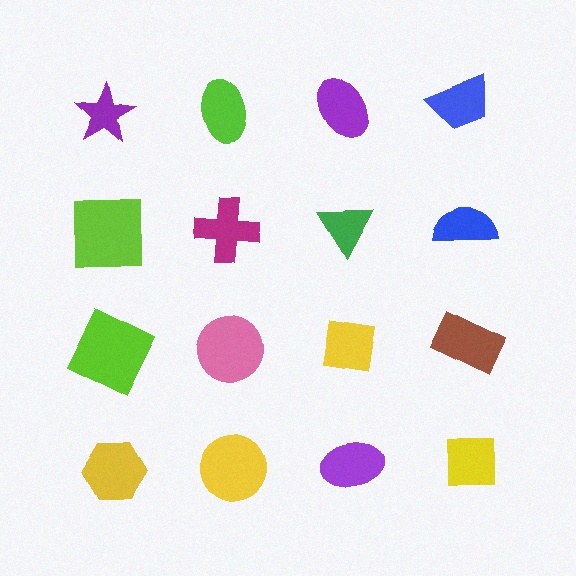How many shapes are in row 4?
4 shapes.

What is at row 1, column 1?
A purple star.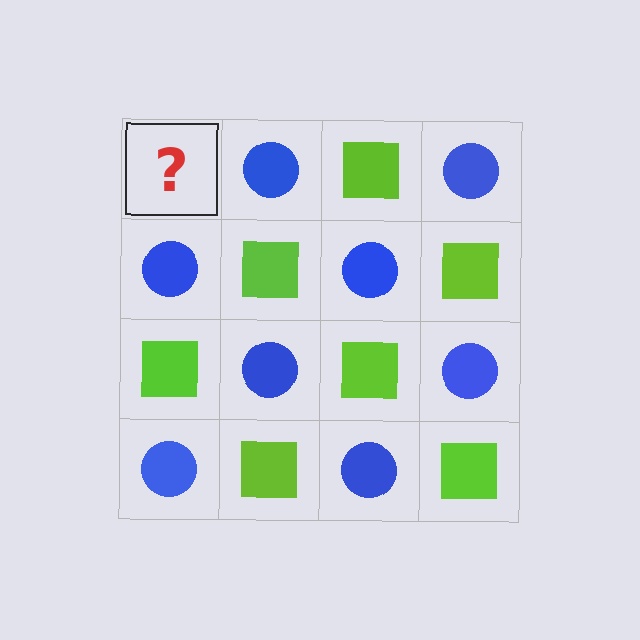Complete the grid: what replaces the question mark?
The question mark should be replaced with a lime square.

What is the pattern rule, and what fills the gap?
The rule is that it alternates lime square and blue circle in a checkerboard pattern. The gap should be filled with a lime square.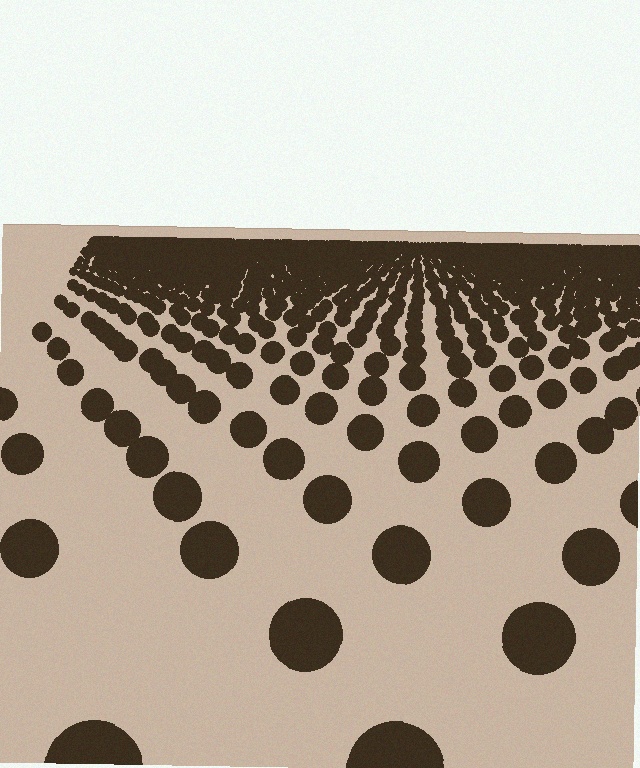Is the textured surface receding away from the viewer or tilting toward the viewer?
The surface is receding away from the viewer. Texture elements get smaller and denser toward the top.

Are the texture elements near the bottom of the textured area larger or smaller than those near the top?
Larger. Near the bottom, elements are closer to the viewer and appear at a bigger on-screen size.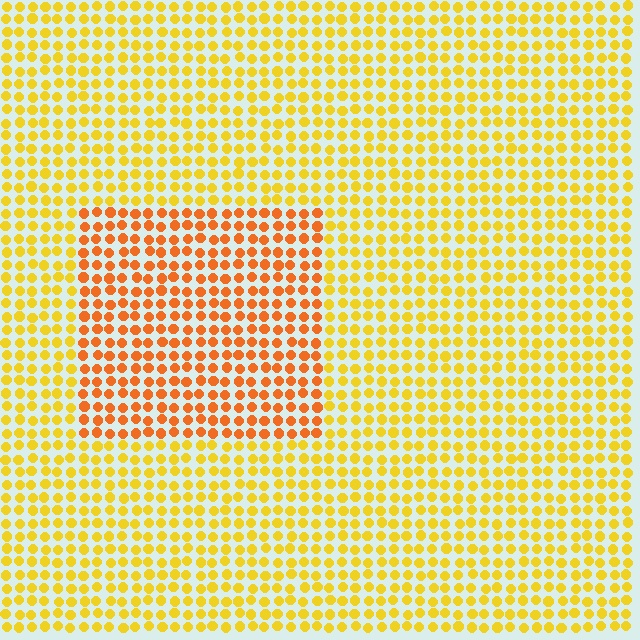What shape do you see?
I see a rectangle.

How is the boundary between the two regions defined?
The boundary is defined purely by a slight shift in hue (about 30 degrees). Spacing, size, and orientation are identical on both sides.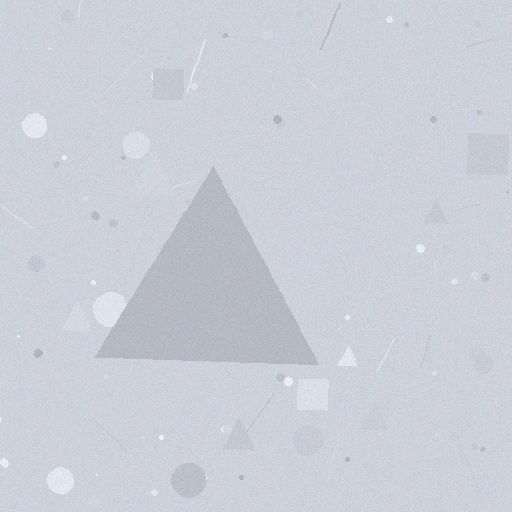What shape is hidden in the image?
A triangle is hidden in the image.